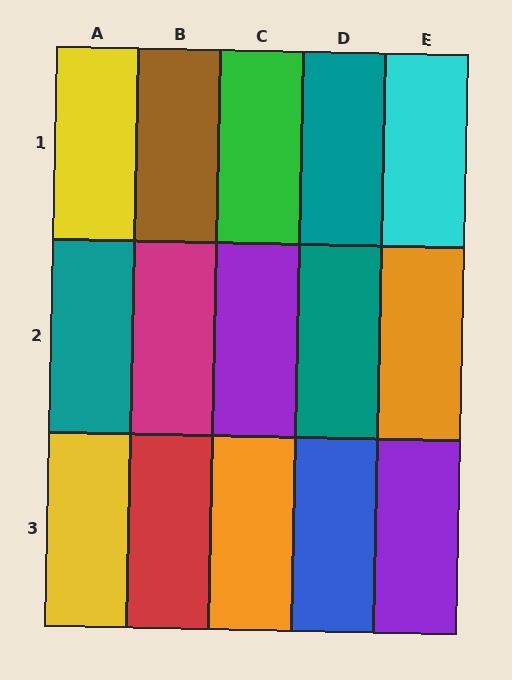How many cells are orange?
2 cells are orange.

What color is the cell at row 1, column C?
Green.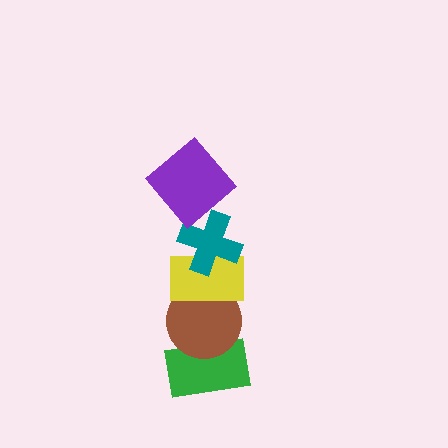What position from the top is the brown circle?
The brown circle is 4th from the top.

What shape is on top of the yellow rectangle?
The teal cross is on top of the yellow rectangle.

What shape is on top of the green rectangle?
The brown circle is on top of the green rectangle.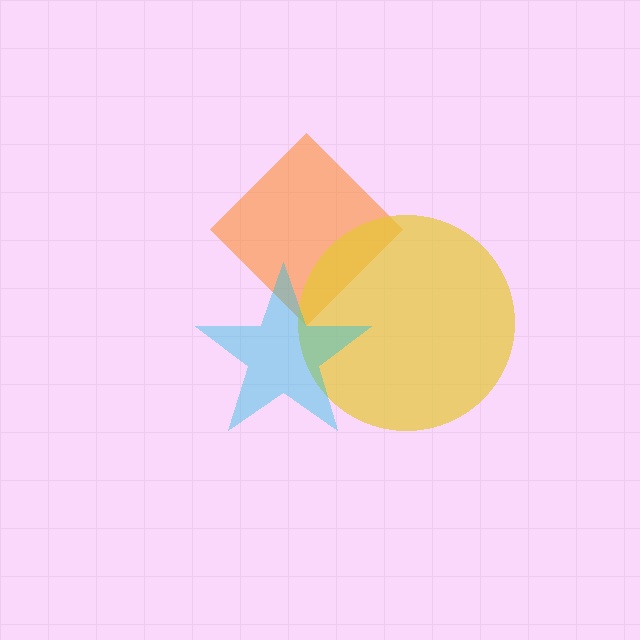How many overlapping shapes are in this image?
There are 3 overlapping shapes in the image.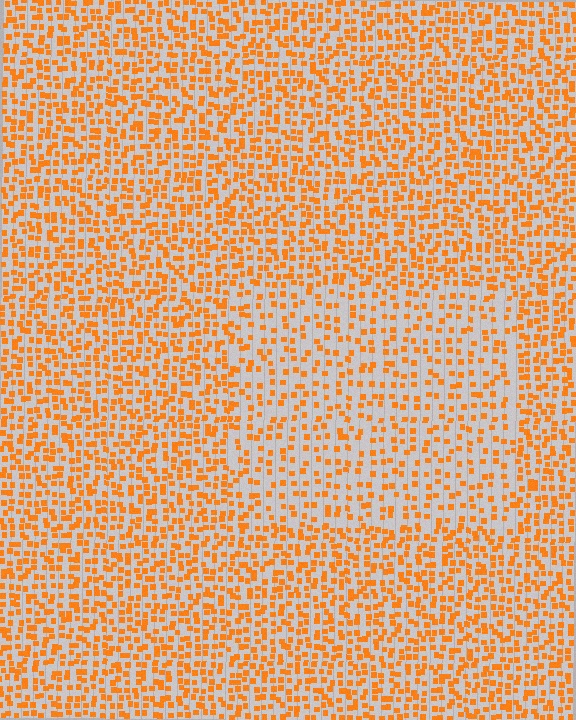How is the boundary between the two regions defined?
The boundary is defined by a change in element density (approximately 1.7x ratio). All elements are the same color, size, and shape.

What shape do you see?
I see a rectangle.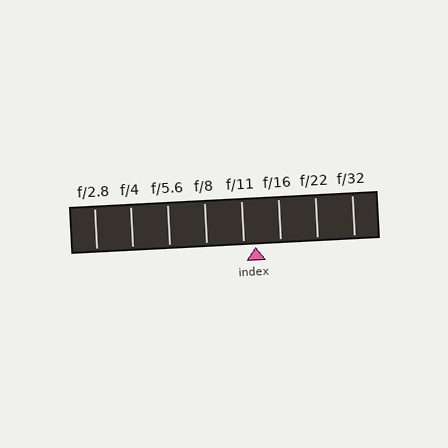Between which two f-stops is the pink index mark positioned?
The index mark is between f/11 and f/16.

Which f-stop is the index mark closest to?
The index mark is closest to f/11.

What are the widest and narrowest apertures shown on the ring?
The widest aperture shown is f/2.8 and the narrowest is f/32.